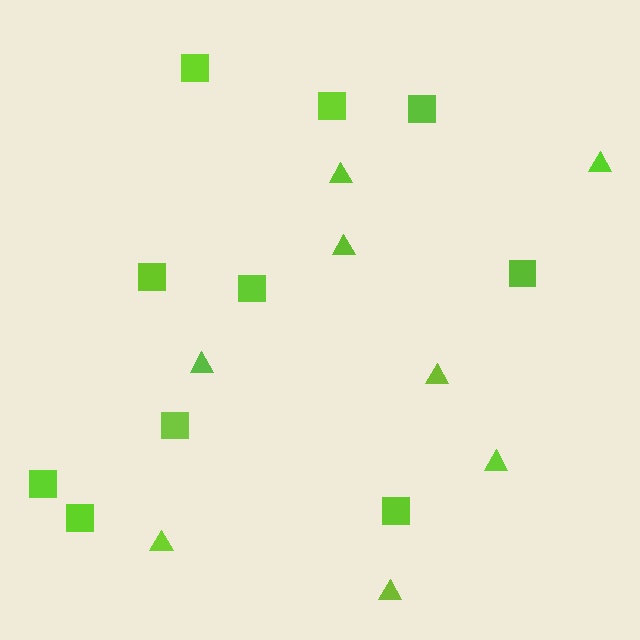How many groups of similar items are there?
There are 2 groups: one group of triangles (8) and one group of squares (10).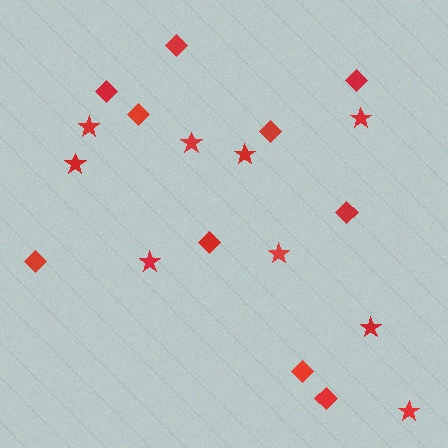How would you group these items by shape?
There are 2 groups: one group of diamonds (10) and one group of stars (9).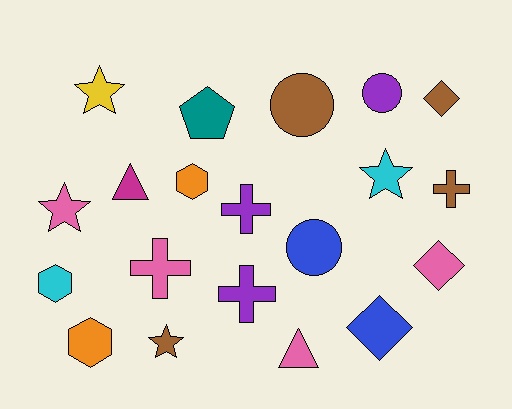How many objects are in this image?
There are 20 objects.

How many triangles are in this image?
There are 2 triangles.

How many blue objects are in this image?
There are 2 blue objects.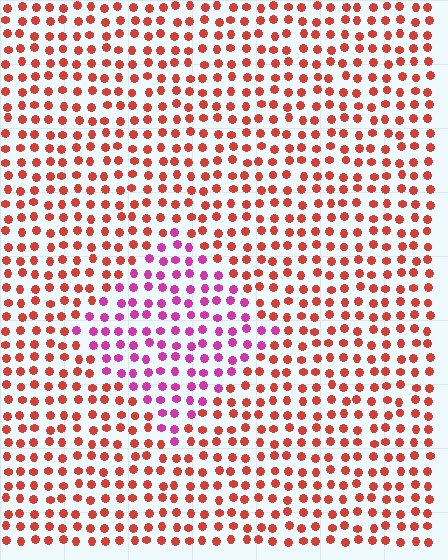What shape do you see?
I see a diamond.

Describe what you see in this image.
The image is filled with small red elements in a uniform arrangement. A diamond-shaped region is visible where the elements are tinted to a slightly different hue, forming a subtle color boundary.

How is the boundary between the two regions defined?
The boundary is defined purely by a slight shift in hue (about 50 degrees). Spacing, size, and orientation are identical on both sides.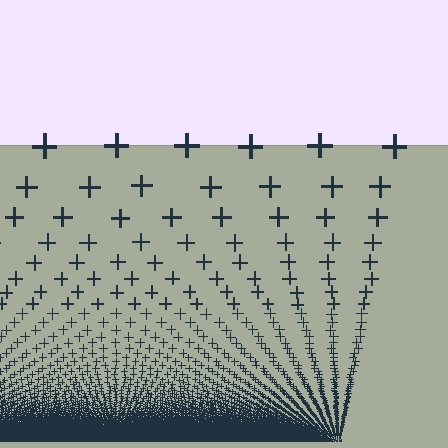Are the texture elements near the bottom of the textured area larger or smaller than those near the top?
Smaller. The gradient is inverted — elements near the bottom are smaller and denser.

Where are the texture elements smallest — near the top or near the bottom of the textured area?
Near the bottom.